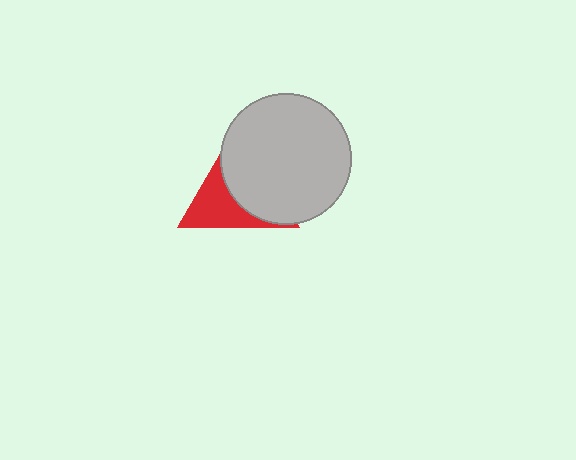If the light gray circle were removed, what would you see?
You would see the complete red triangle.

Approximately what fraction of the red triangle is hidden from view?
Roughly 58% of the red triangle is hidden behind the light gray circle.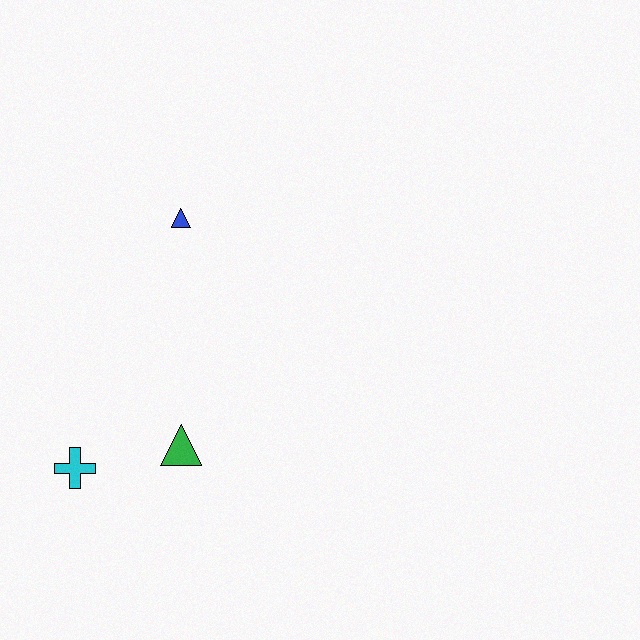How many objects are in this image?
There are 3 objects.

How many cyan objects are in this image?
There is 1 cyan object.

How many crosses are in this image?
There is 1 cross.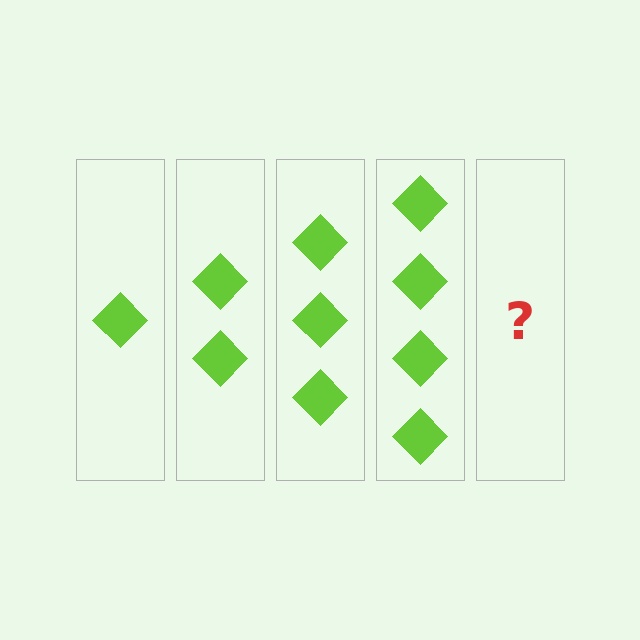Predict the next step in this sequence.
The next step is 5 diamonds.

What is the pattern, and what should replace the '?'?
The pattern is that each step adds one more diamond. The '?' should be 5 diamonds.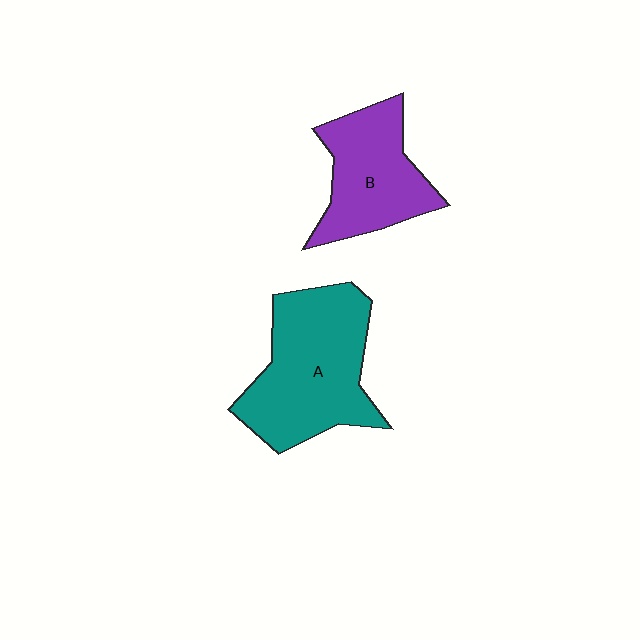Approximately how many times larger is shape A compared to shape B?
Approximately 1.4 times.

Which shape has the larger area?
Shape A (teal).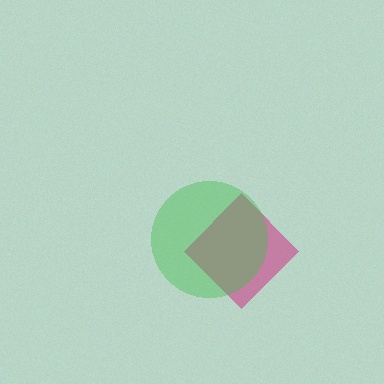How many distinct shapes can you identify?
There are 2 distinct shapes: a magenta diamond, a green circle.